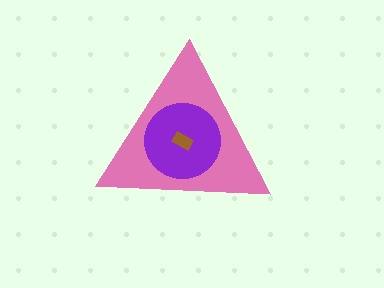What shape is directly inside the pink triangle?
The purple circle.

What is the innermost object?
The brown rectangle.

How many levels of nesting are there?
3.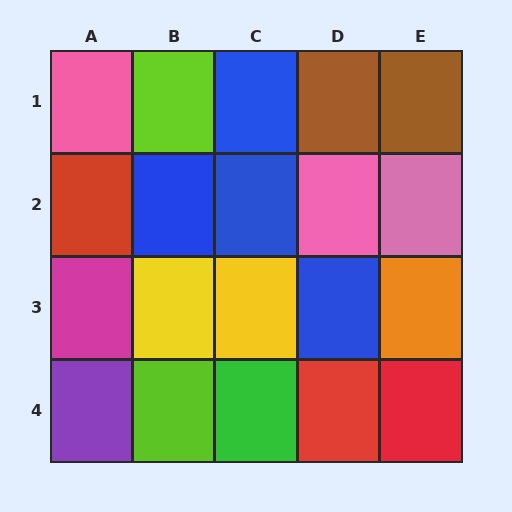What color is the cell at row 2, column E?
Pink.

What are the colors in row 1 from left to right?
Pink, lime, blue, brown, brown.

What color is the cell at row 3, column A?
Magenta.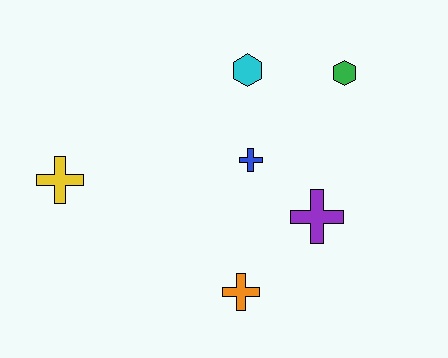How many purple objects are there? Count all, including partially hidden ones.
There is 1 purple object.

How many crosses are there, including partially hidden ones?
There are 4 crosses.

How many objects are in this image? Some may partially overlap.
There are 6 objects.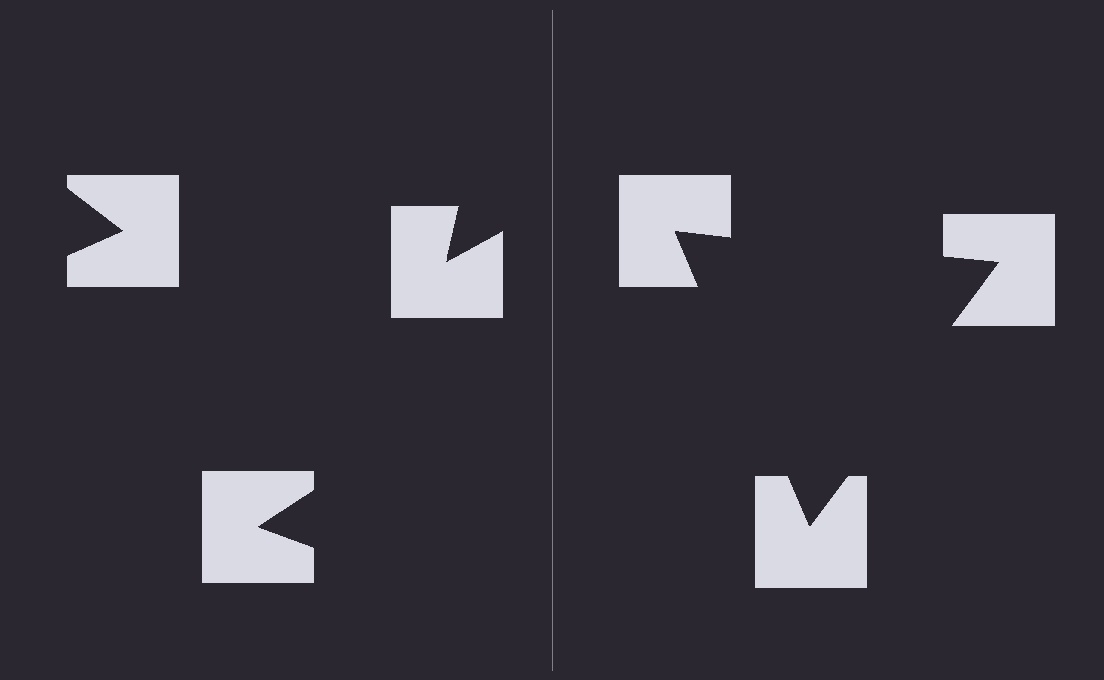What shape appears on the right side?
An illusory triangle.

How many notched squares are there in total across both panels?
6 — 3 on each side.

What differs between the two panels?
The notched squares are positioned identically on both sides; only the wedge orientations differ. On the right they align to a triangle; on the left they are misaligned.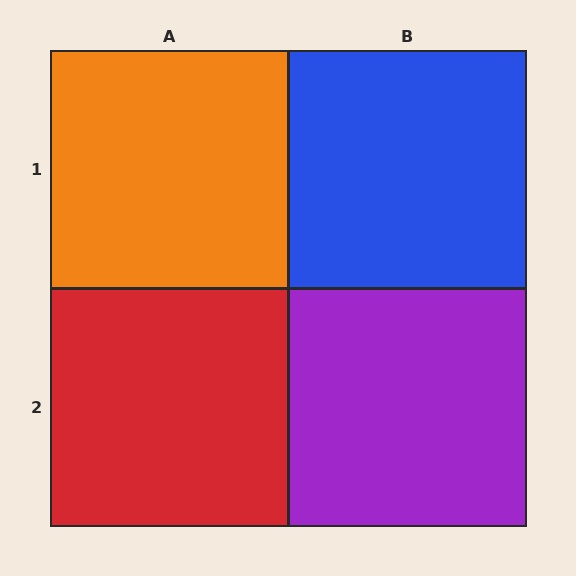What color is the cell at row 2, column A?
Red.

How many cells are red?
1 cell is red.